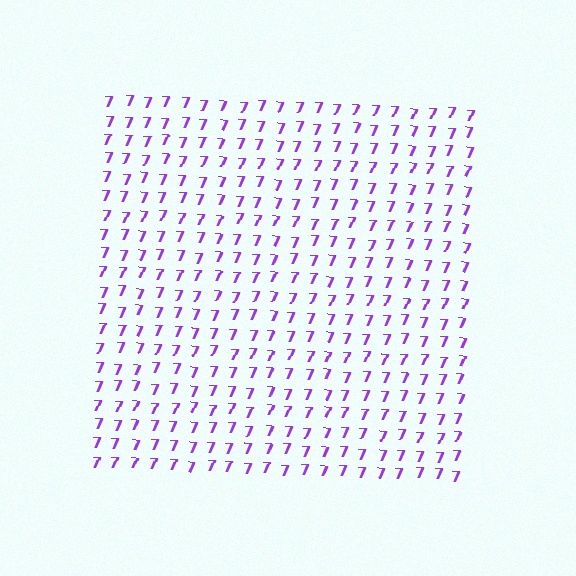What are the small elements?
The small elements are digit 7's.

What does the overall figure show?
The overall figure shows a square.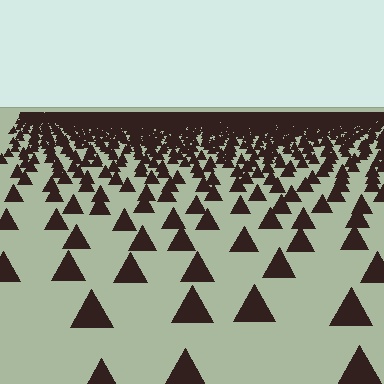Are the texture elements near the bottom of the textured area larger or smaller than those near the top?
Larger. Near the bottom, elements are closer to the viewer and appear at a bigger on-screen size.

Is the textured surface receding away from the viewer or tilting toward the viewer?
The surface is receding away from the viewer. Texture elements get smaller and denser toward the top.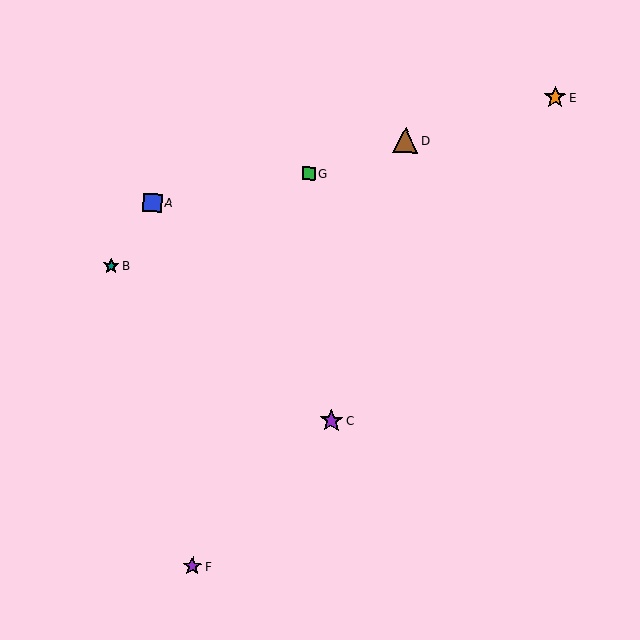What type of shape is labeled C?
Shape C is a purple star.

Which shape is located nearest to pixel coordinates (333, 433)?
The purple star (labeled C) at (331, 421) is nearest to that location.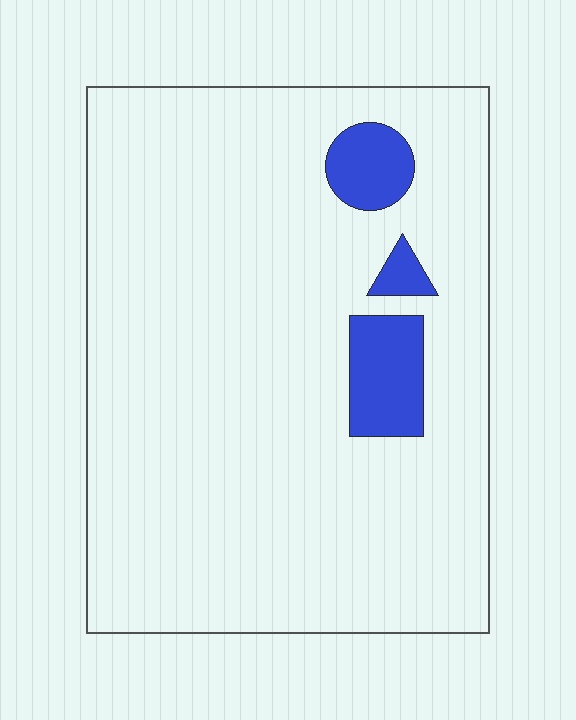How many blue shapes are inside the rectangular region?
3.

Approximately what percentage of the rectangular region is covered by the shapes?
Approximately 10%.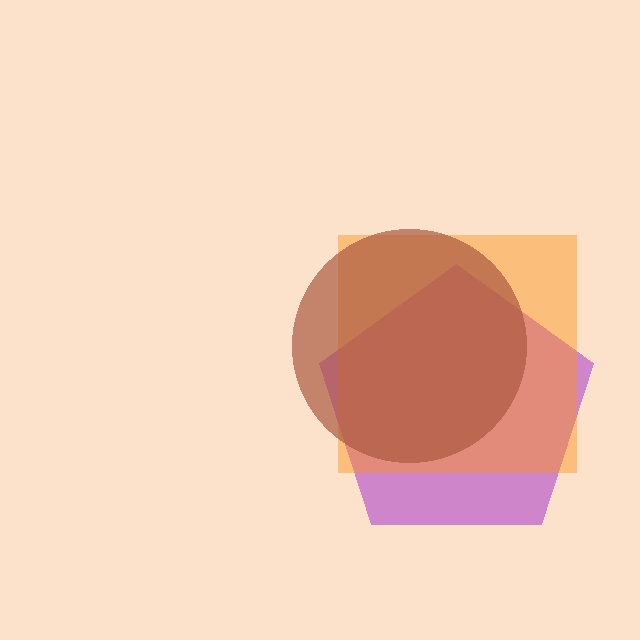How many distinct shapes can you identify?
There are 3 distinct shapes: a purple pentagon, an orange square, a brown circle.